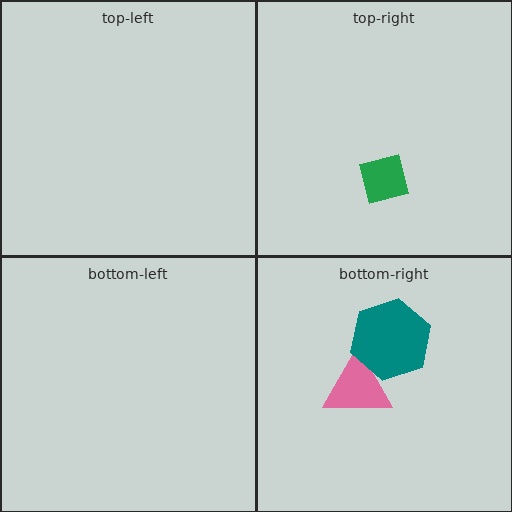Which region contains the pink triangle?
The bottom-right region.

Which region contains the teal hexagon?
The bottom-right region.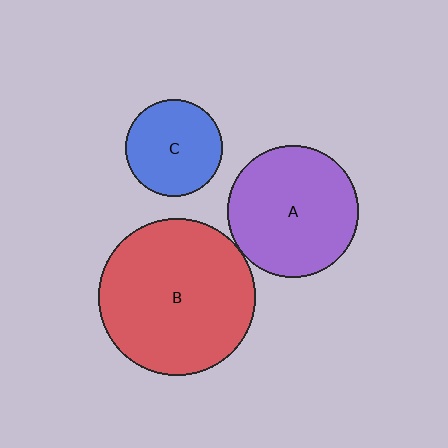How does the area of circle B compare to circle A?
Approximately 1.4 times.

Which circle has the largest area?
Circle B (red).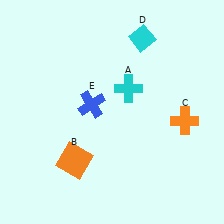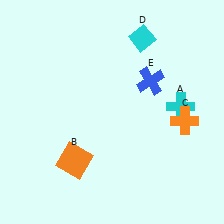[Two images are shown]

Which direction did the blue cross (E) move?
The blue cross (E) moved right.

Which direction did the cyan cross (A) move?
The cyan cross (A) moved right.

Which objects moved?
The objects that moved are: the cyan cross (A), the blue cross (E).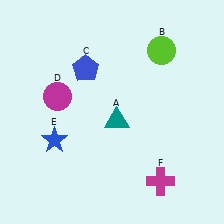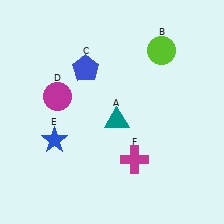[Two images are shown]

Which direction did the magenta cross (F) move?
The magenta cross (F) moved left.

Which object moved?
The magenta cross (F) moved left.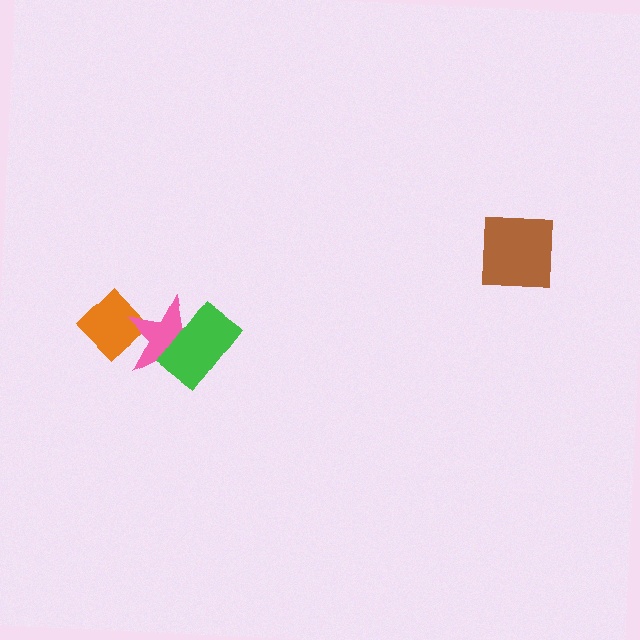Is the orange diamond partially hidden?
Yes, it is partially covered by another shape.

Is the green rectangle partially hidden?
No, no other shape covers it.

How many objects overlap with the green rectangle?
1 object overlaps with the green rectangle.